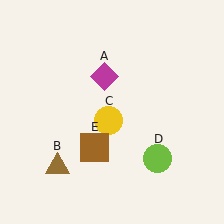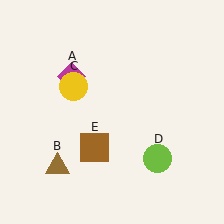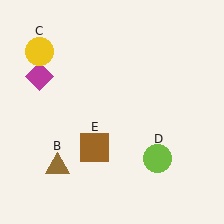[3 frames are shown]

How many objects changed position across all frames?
2 objects changed position: magenta diamond (object A), yellow circle (object C).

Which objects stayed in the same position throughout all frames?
Brown triangle (object B) and lime circle (object D) and brown square (object E) remained stationary.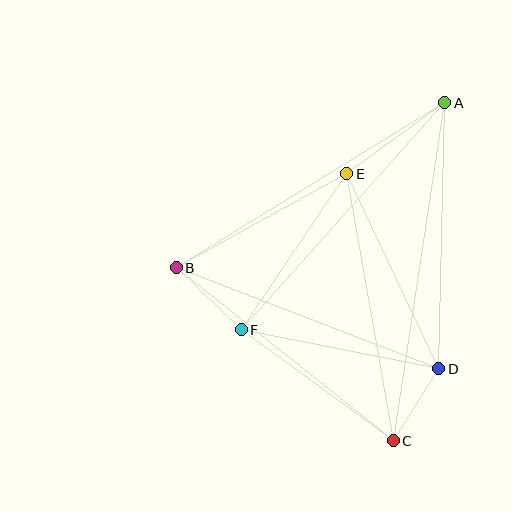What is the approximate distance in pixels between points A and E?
The distance between A and E is approximately 121 pixels.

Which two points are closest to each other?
Points C and D are closest to each other.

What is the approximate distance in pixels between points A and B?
The distance between A and B is approximately 315 pixels.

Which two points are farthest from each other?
Points A and C are farthest from each other.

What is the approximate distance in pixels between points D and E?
The distance between D and E is approximately 216 pixels.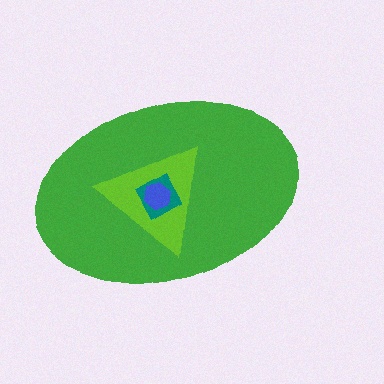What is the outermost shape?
The green ellipse.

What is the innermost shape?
The blue hexagon.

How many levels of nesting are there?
4.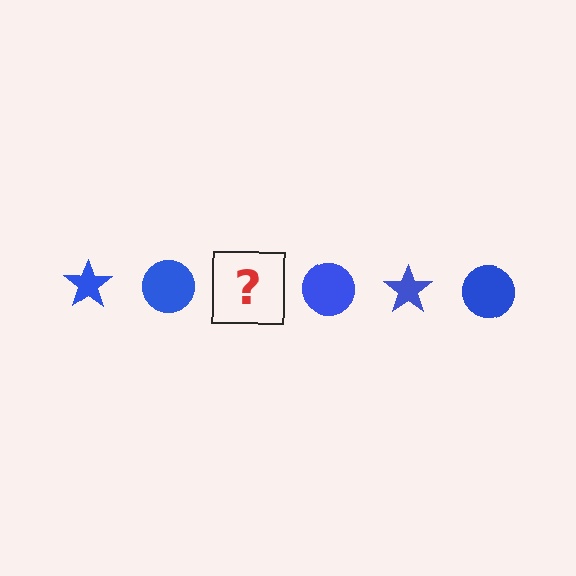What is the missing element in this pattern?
The missing element is a blue star.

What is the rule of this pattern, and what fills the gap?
The rule is that the pattern cycles through star, circle shapes in blue. The gap should be filled with a blue star.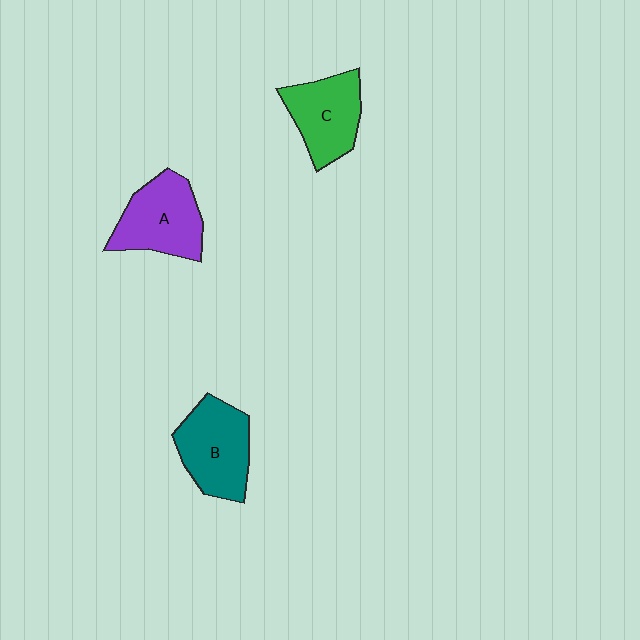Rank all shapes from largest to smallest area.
From largest to smallest: B (teal), A (purple), C (green).